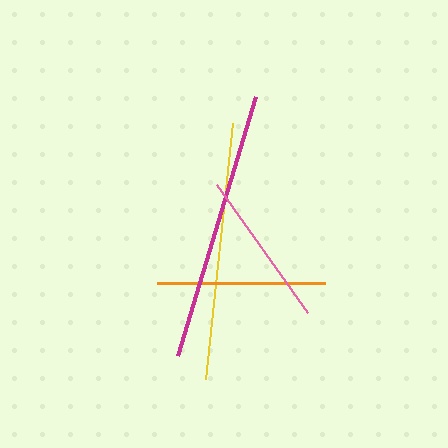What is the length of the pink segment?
The pink segment is approximately 157 pixels long.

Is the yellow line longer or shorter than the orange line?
The yellow line is longer than the orange line.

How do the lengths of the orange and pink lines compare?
The orange and pink lines are approximately the same length.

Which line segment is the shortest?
The pink line is the shortest at approximately 157 pixels.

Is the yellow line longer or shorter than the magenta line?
The magenta line is longer than the yellow line.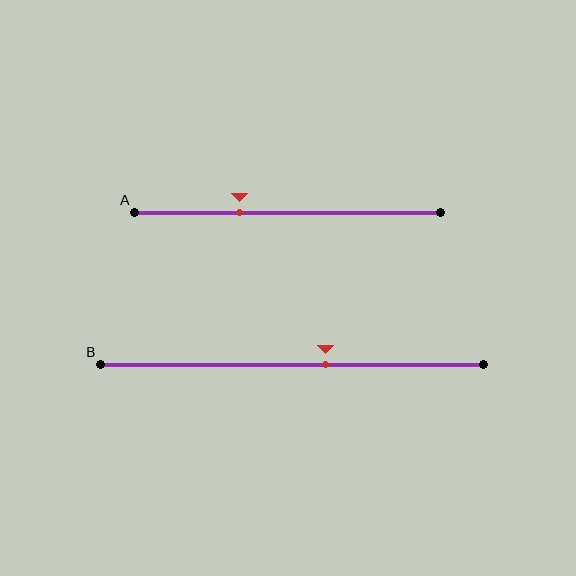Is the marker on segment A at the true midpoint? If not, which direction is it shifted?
No, the marker on segment A is shifted to the left by about 16% of the segment length.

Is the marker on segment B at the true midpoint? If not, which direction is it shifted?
No, the marker on segment B is shifted to the right by about 9% of the segment length.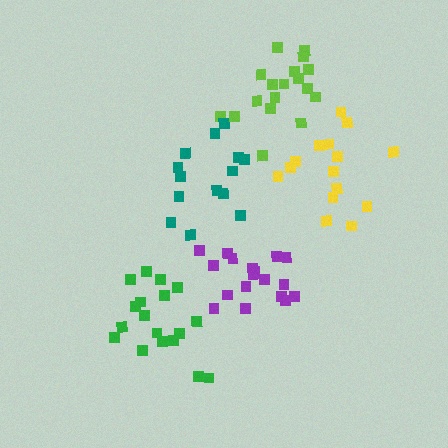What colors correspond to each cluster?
The clusters are colored: lime, yellow, purple, green, teal.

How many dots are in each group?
Group 1: 18 dots, Group 2: 16 dots, Group 3: 18 dots, Group 4: 18 dots, Group 5: 14 dots (84 total).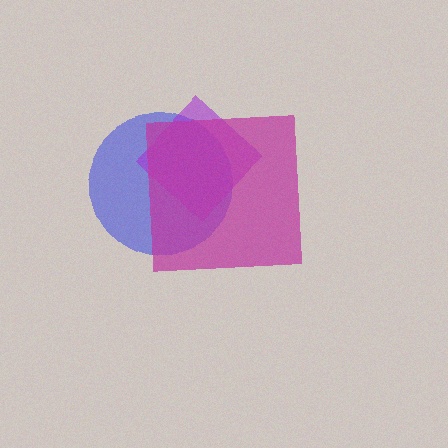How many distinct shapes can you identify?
There are 3 distinct shapes: a blue circle, a purple diamond, a magenta square.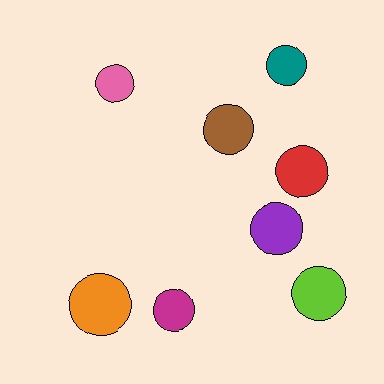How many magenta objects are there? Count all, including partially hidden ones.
There is 1 magenta object.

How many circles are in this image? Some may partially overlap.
There are 8 circles.